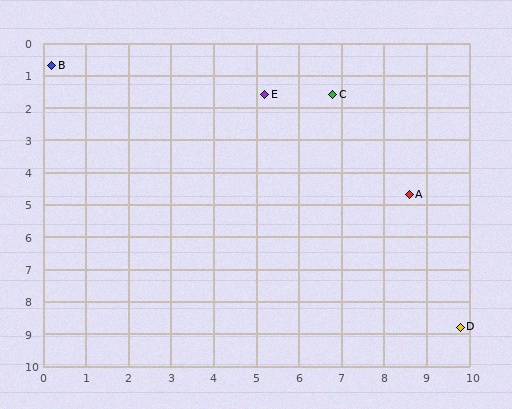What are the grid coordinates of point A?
Point A is at approximately (8.6, 4.7).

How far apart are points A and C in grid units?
Points A and C are about 3.6 grid units apart.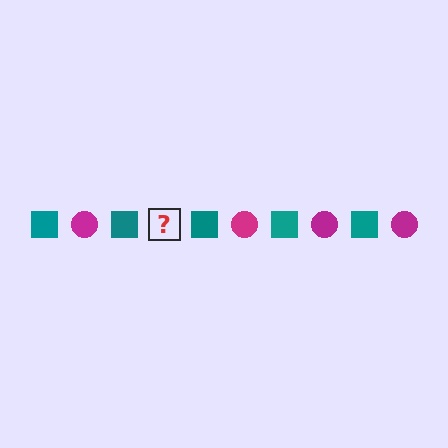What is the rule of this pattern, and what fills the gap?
The rule is that the pattern alternates between teal square and magenta circle. The gap should be filled with a magenta circle.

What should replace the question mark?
The question mark should be replaced with a magenta circle.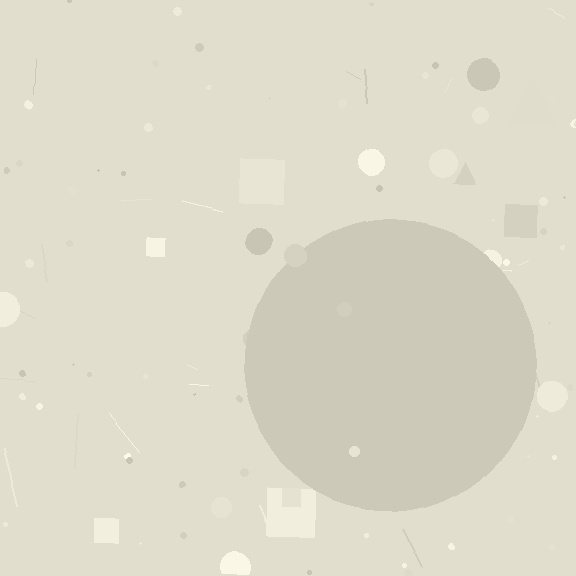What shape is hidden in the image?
A circle is hidden in the image.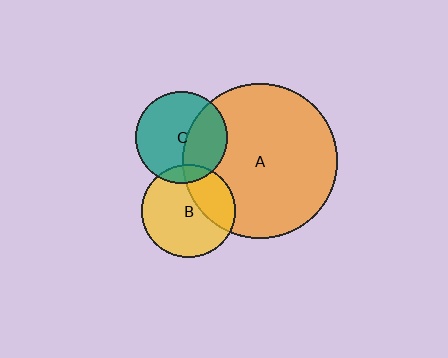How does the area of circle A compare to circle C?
Approximately 2.8 times.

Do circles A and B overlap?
Yes.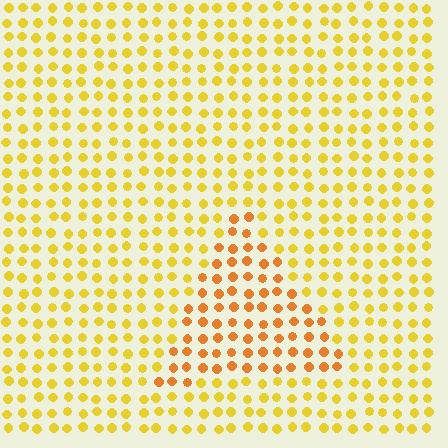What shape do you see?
I see a triangle.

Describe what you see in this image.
The image is filled with small yellow elements in a uniform arrangement. A triangle-shaped region is visible where the elements are tinted to a slightly different hue, forming a subtle color boundary.